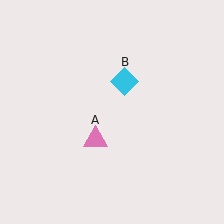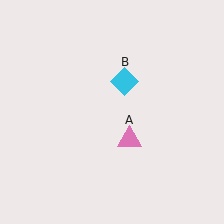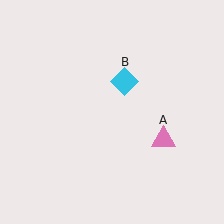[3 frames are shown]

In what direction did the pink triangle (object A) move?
The pink triangle (object A) moved right.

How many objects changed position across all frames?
1 object changed position: pink triangle (object A).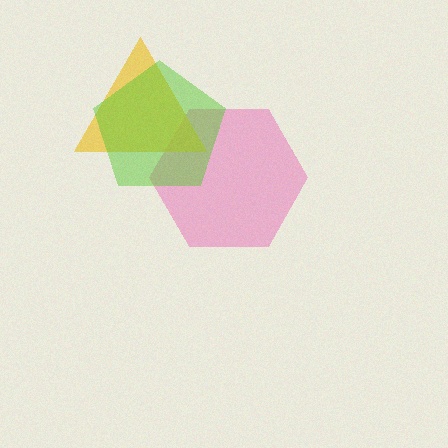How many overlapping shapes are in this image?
There are 3 overlapping shapes in the image.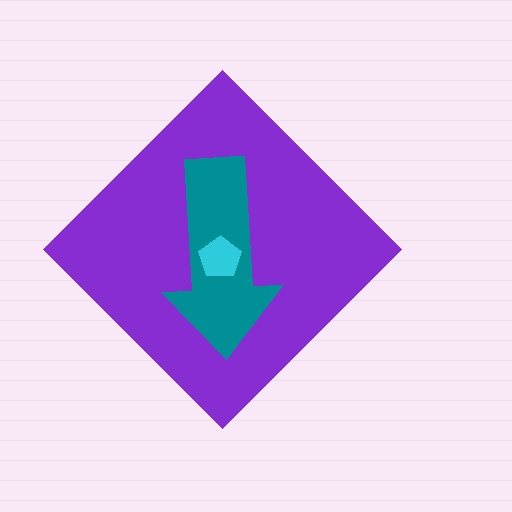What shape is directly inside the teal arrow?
The cyan pentagon.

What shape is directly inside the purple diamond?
The teal arrow.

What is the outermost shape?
The purple diamond.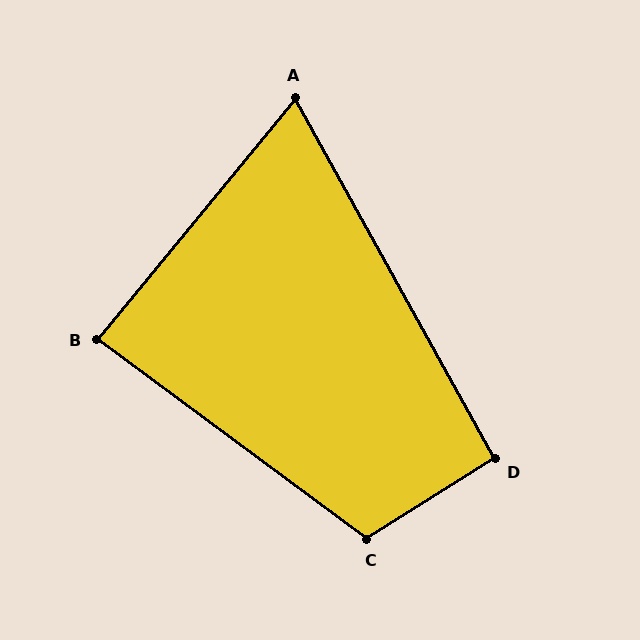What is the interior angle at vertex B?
Approximately 87 degrees (approximately right).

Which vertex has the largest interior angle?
C, at approximately 112 degrees.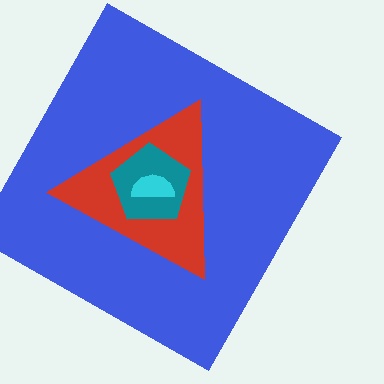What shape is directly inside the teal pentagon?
The cyan semicircle.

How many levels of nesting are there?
4.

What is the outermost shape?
The blue square.